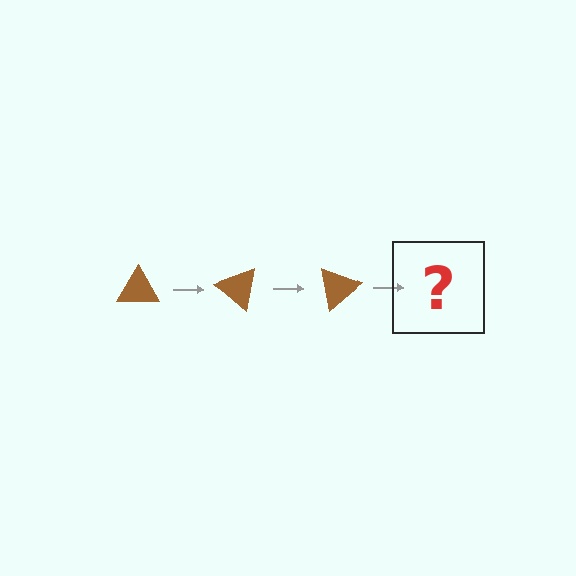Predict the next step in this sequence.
The next step is a brown triangle rotated 120 degrees.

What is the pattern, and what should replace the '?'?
The pattern is that the triangle rotates 40 degrees each step. The '?' should be a brown triangle rotated 120 degrees.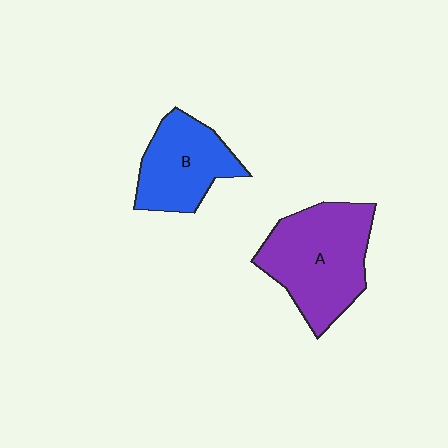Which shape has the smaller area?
Shape B (blue).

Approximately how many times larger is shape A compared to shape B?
Approximately 1.4 times.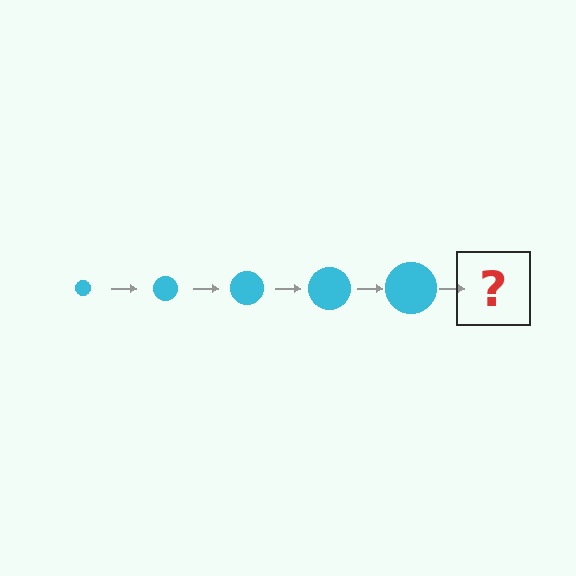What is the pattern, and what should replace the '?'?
The pattern is that the circle gets progressively larger each step. The '?' should be a cyan circle, larger than the previous one.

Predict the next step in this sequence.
The next step is a cyan circle, larger than the previous one.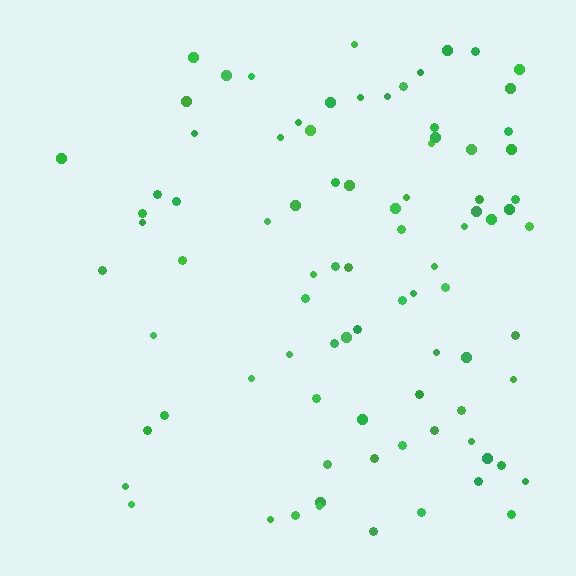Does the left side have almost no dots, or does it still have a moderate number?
Still a moderate number, just noticeably fewer than the right.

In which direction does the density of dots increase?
From left to right, with the right side densest.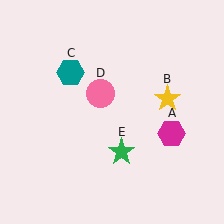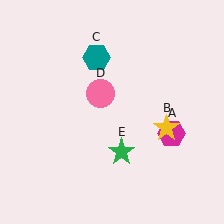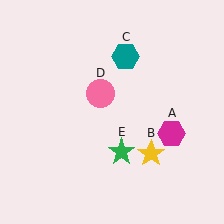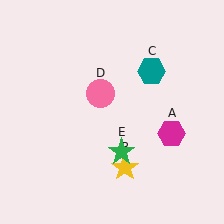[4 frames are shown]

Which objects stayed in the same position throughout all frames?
Magenta hexagon (object A) and pink circle (object D) and green star (object E) remained stationary.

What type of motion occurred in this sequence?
The yellow star (object B), teal hexagon (object C) rotated clockwise around the center of the scene.